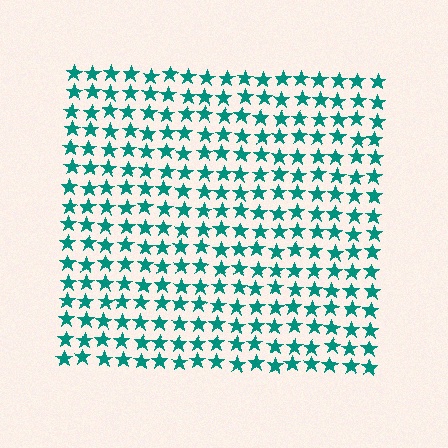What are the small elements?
The small elements are stars.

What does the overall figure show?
The overall figure shows a square.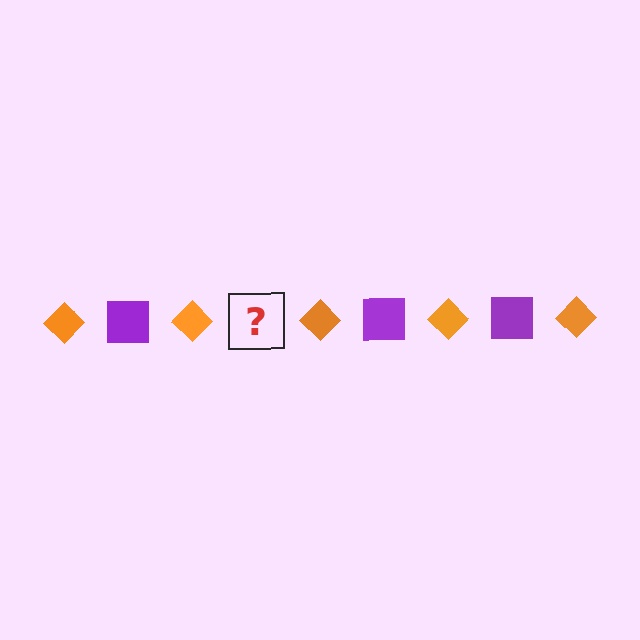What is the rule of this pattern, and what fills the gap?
The rule is that the pattern alternates between orange diamond and purple square. The gap should be filled with a purple square.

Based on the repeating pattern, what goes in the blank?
The blank should be a purple square.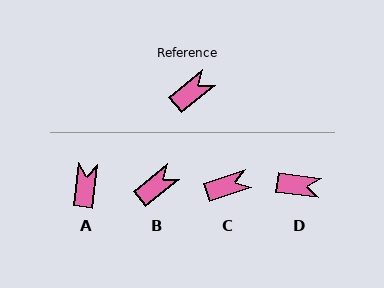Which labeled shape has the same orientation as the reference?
B.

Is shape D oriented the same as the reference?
No, it is off by about 46 degrees.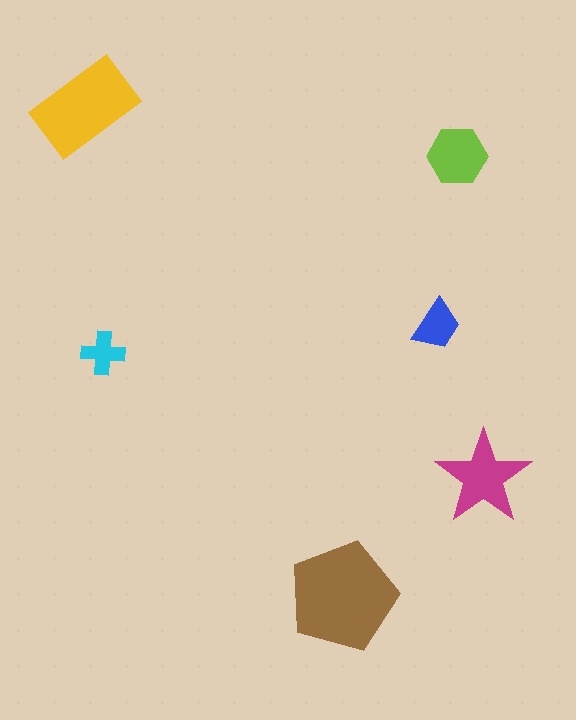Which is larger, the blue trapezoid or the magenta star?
The magenta star.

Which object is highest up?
The yellow rectangle is topmost.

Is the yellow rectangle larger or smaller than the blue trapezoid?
Larger.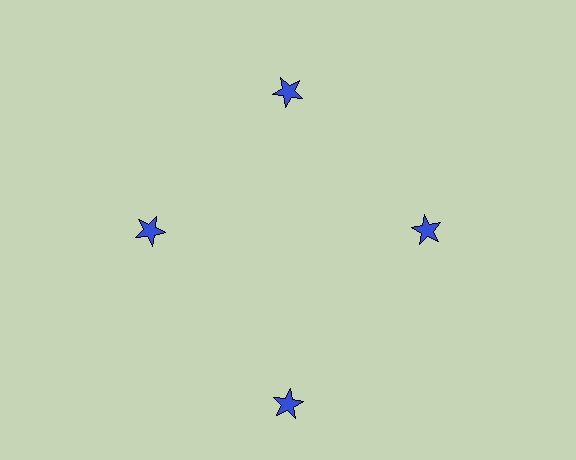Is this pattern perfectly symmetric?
No. The 4 blue stars are arranged in a ring, but one element near the 6 o'clock position is pushed outward from the center, breaking the 4-fold rotational symmetry.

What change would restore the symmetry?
The symmetry would be restored by moving it inward, back onto the ring so that all 4 stars sit at equal angles and equal distance from the center.